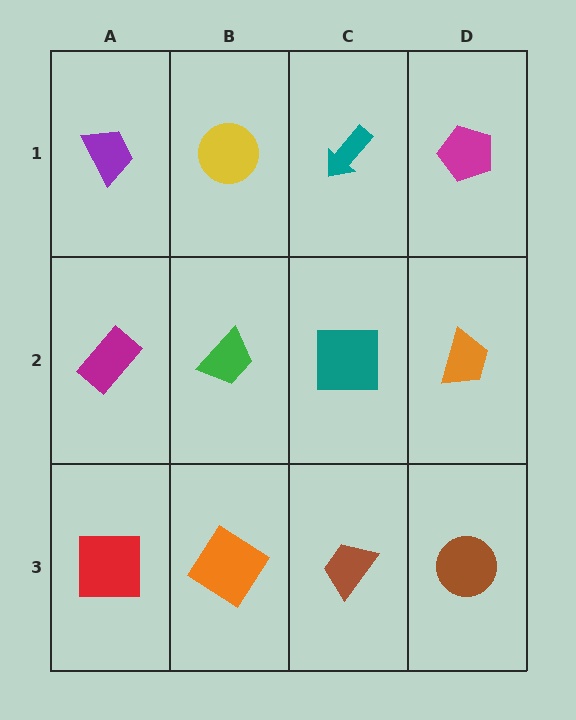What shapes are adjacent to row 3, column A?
A magenta rectangle (row 2, column A), an orange diamond (row 3, column B).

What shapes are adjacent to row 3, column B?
A green trapezoid (row 2, column B), a red square (row 3, column A), a brown trapezoid (row 3, column C).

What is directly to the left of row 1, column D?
A teal arrow.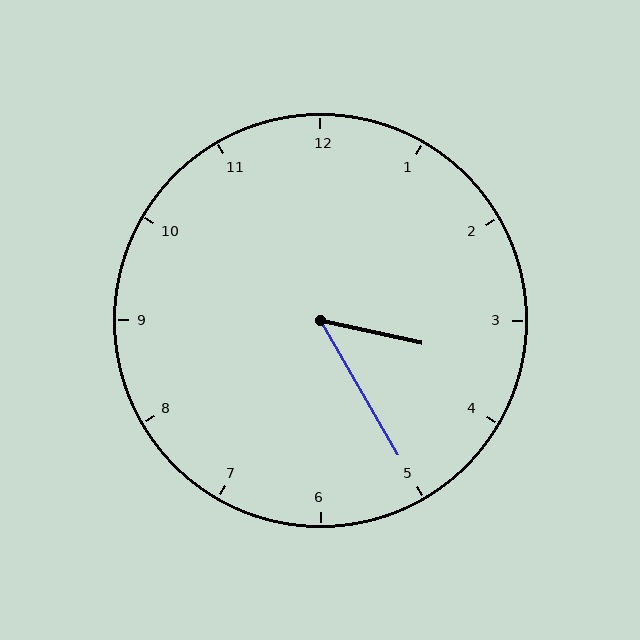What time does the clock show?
3:25.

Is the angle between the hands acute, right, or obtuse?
It is acute.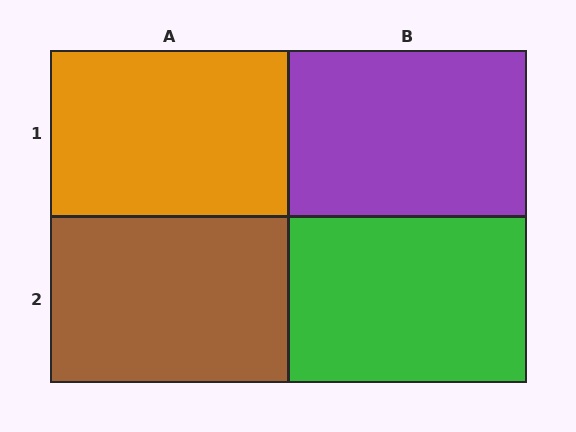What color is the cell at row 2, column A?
Brown.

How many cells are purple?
1 cell is purple.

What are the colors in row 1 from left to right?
Orange, purple.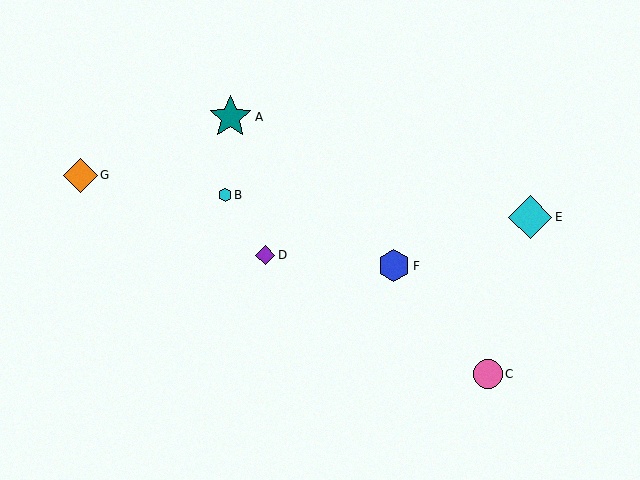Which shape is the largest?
The cyan diamond (labeled E) is the largest.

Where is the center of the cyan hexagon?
The center of the cyan hexagon is at (225, 195).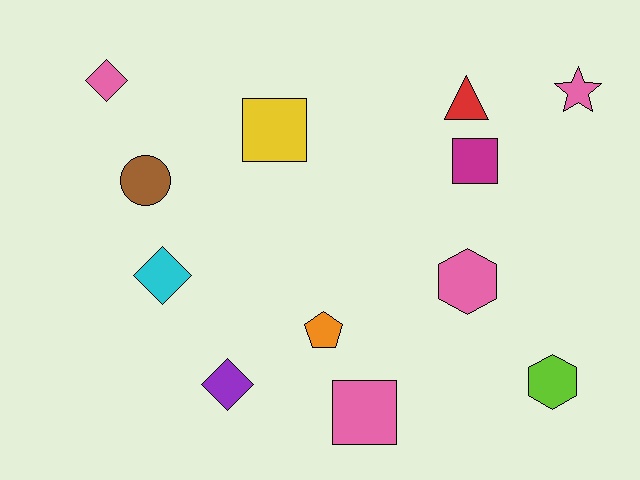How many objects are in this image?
There are 12 objects.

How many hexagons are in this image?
There are 2 hexagons.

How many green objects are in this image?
There are no green objects.